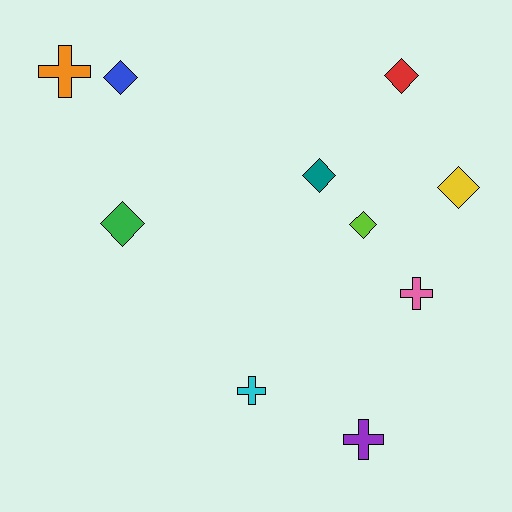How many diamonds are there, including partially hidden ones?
There are 6 diamonds.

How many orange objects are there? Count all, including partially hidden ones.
There is 1 orange object.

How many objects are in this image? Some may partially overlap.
There are 10 objects.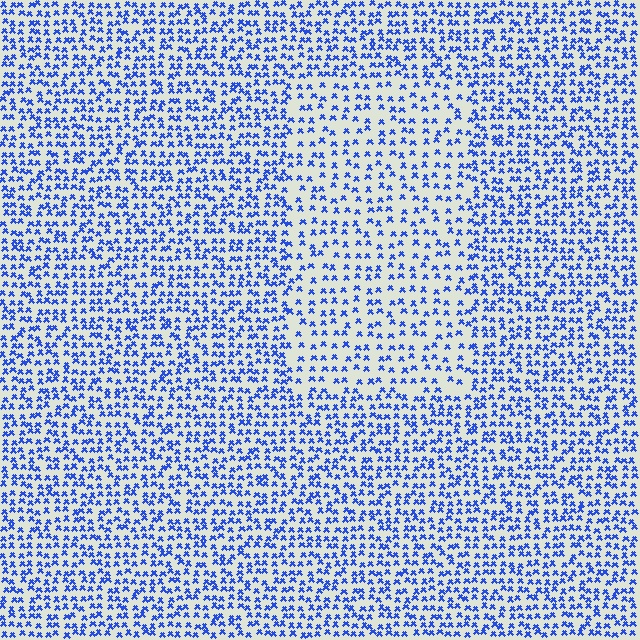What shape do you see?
I see a rectangle.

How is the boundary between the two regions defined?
The boundary is defined by a change in element density (approximately 1.7x ratio). All elements are the same color, size, and shape.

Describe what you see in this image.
The image contains small blue elements arranged at two different densities. A rectangle-shaped region is visible where the elements are less densely packed than the surrounding area.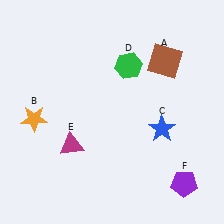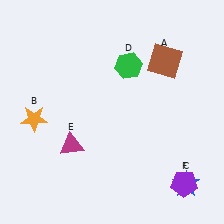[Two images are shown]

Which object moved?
The blue star (C) moved down.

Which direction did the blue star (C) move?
The blue star (C) moved down.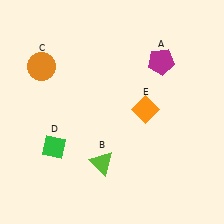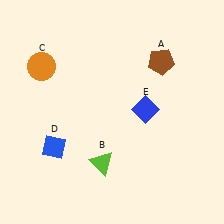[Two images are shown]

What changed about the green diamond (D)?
In Image 1, D is green. In Image 2, it changed to blue.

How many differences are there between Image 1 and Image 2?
There are 3 differences between the two images.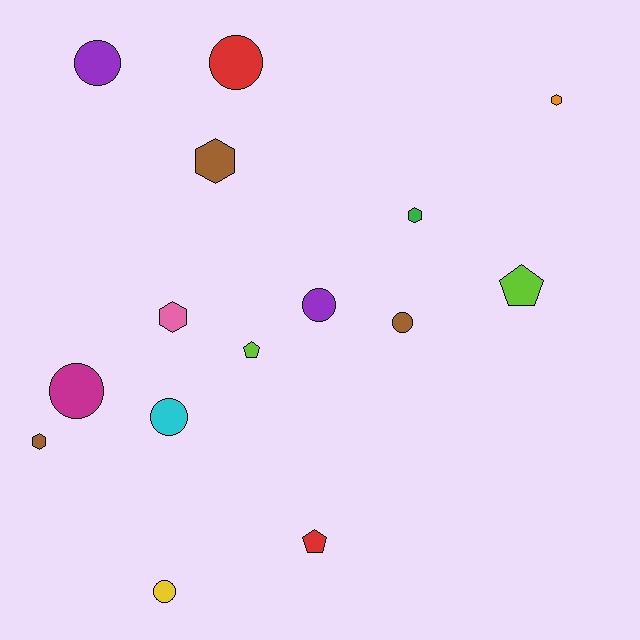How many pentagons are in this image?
There are 3 pentagons.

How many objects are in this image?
There are 15 objects.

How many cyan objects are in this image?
There is 1 cyan object.